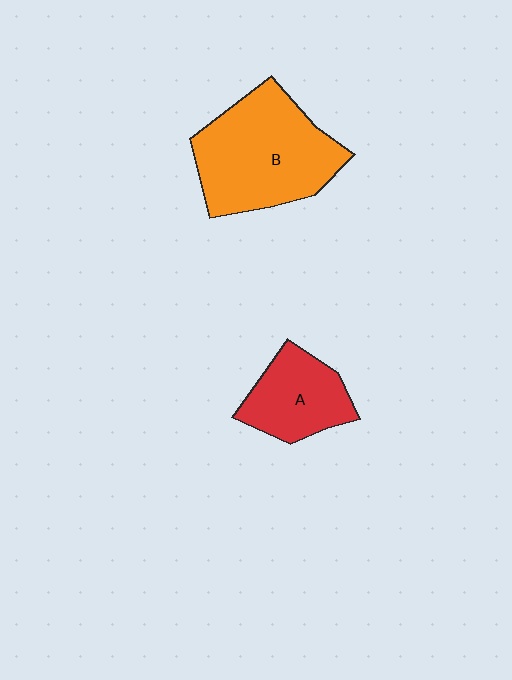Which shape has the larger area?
Shape B (orange).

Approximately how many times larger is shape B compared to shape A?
Approximately 1.8 times.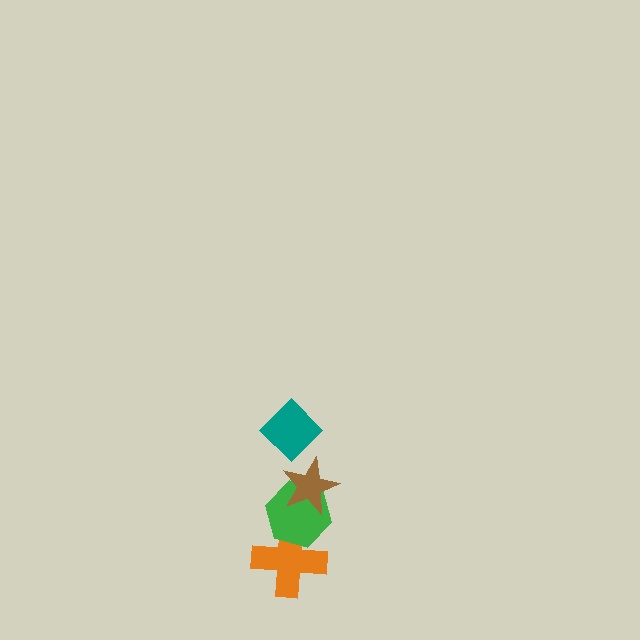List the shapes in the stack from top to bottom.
From top to bottom: the teal diamond, the brown star, the green hexagon, the orange cross.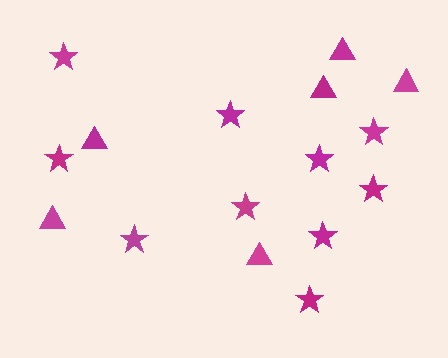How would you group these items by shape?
There are 2 groups: one group of triangles (6) and one group of stars (10).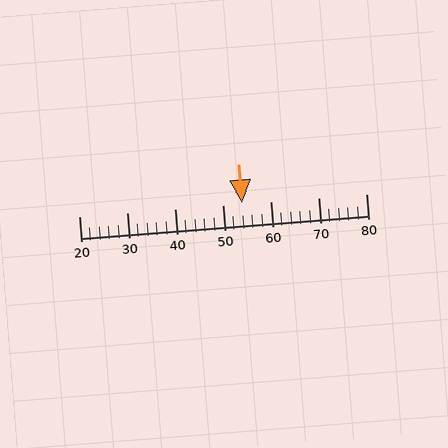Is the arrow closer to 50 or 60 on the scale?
The arrow is closer to 50.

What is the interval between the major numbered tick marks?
The major tick marks are spaced 10 units apart.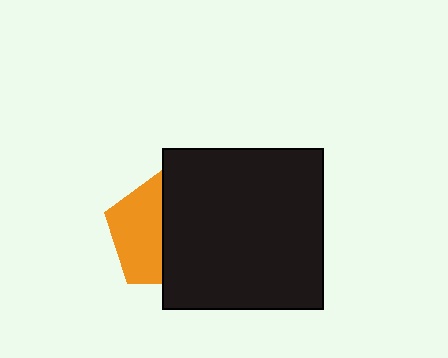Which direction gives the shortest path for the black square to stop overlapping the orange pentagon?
Moving right gives the shortest separation.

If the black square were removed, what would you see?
You would see the complete orange pentagon.